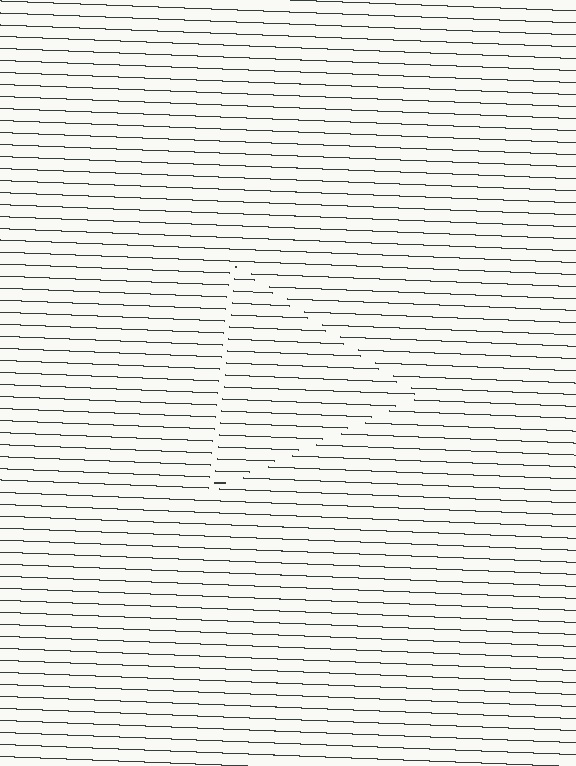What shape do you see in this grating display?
An illusory triangle. The interior of the shape contains the same grating, shifted by half a period — the contour is defined by the phase discontinuity where line-ends from the inner and outer gratings abut.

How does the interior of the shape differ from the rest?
The interior of the shape contains the same grating, shifted by half a period — the contour is defined by the phase discontinuity where line-ends from the inner and outer gratings abut.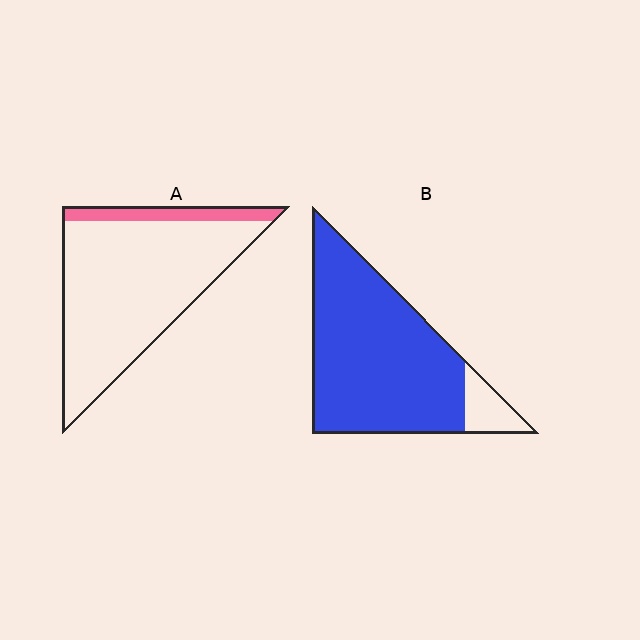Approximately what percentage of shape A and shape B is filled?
A is approximately 15% and B is approximately 90%.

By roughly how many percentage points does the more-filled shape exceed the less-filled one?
By roughly 75 percentage points (B over A).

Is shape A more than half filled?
No.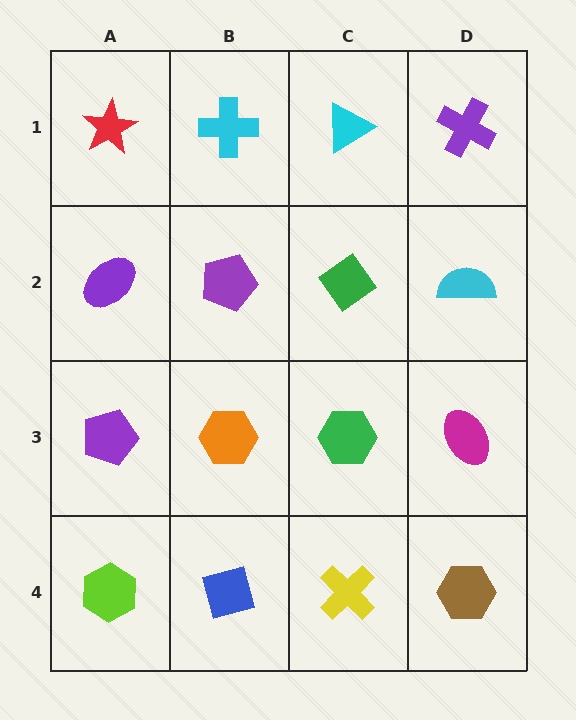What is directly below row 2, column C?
A green hexagon.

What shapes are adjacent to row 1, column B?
A purple pentagon (row 2, column B), a red star (row 1, column A), a cyan triangle (row 1, column C).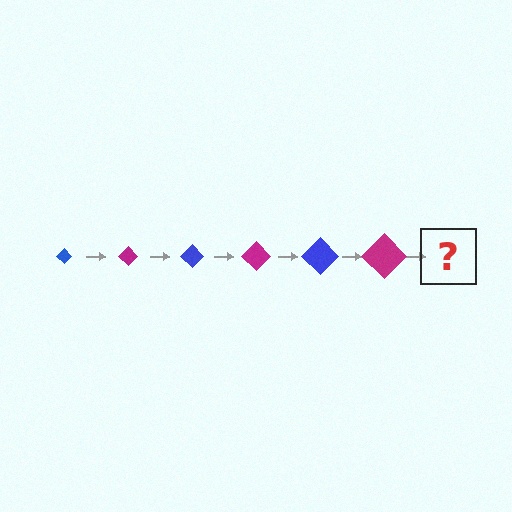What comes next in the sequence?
The next element should be a blue diamond, larger than the previous one.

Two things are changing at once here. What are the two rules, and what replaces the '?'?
The two rules are that the diamond grows larger each step and the color cycles through blue and magenta. The '?' should be a blue diamond, larger than the previous one.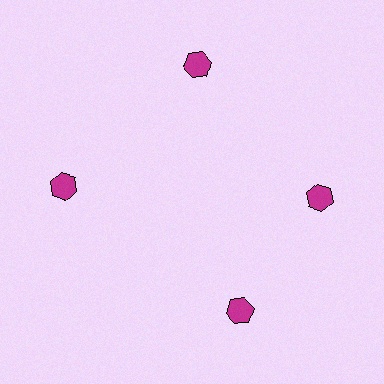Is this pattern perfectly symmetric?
No. The 4 magenta hexagons are arranged in a ring, but one element near the 6 o'clock position is rotated out of alignment along the ring, breaking the 4-fold rotational symmetry.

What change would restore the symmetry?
The symmetry would be restored by rotating it back into even spacing with its neighbors so that all 4 hexagons sit at equal angles and equal distance from the center.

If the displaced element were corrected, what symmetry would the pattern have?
It would have 4-fold rotational symmetry — the pattern would map onto itself every 90 degrees.